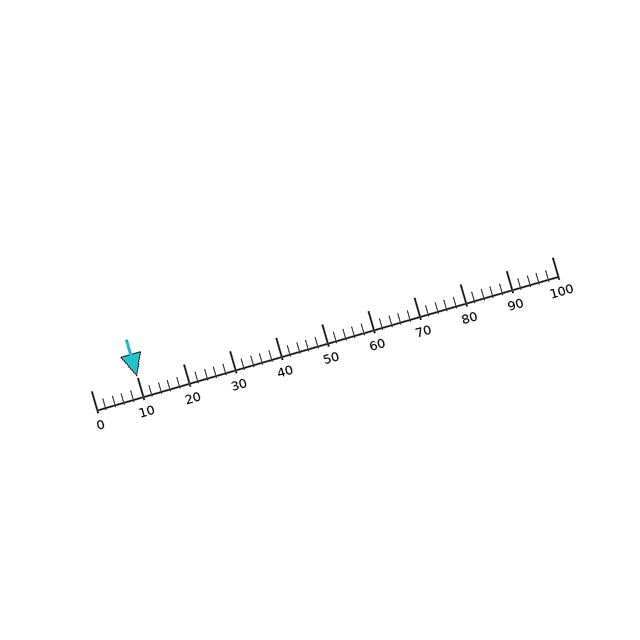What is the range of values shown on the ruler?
The ruler shows values from 0 to 100.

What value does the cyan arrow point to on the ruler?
The cyan arrow points to approximately 10.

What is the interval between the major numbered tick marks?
The major tick marks are spaced 10 units apart.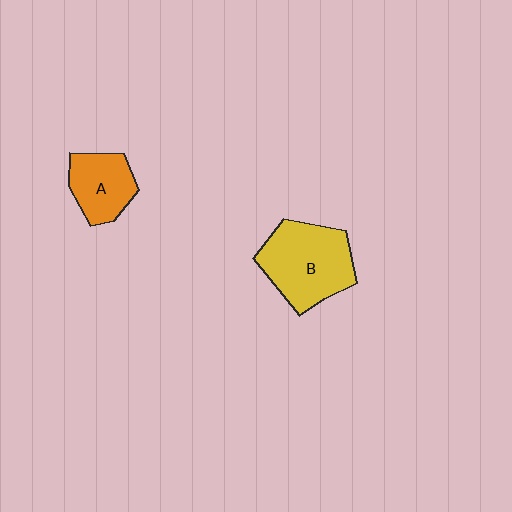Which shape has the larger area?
Shape B (yellow).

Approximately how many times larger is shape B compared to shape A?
Approximately 1.7 times.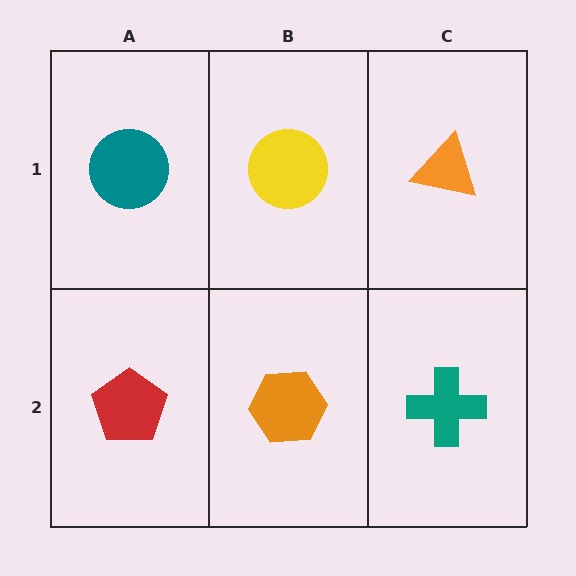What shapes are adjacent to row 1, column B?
An orange hexagon (row 2, column B), a teal circle (row 1, column A), an orange triangle (row 1, column C).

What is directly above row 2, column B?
A yellow circle.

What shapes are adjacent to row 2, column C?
An orange triangle (row 1, column C), an orange hexagon (row 2, column B).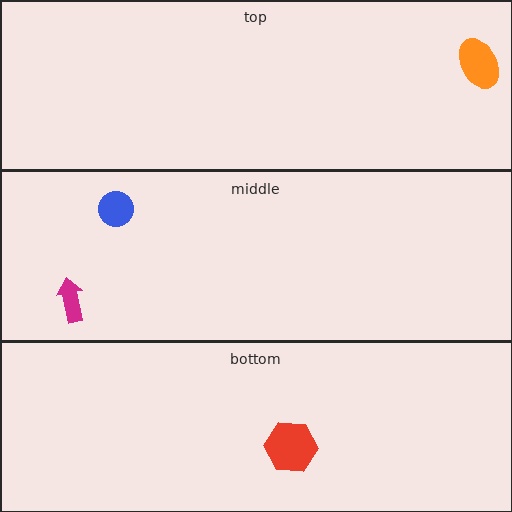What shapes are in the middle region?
The blue circle, the magenta arrow.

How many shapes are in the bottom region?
1.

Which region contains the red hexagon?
The bottom region.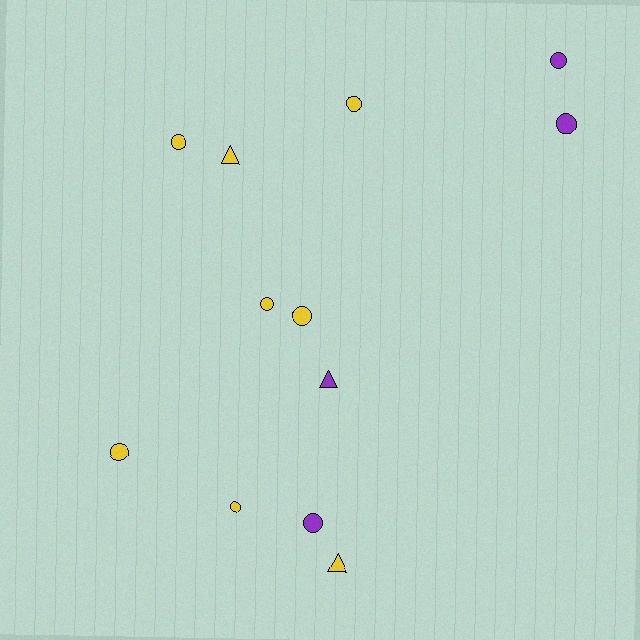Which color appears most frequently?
Yellow, with 8 objects.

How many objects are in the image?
There are 12 objects.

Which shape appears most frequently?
Circle, with 9 objects.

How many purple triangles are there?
There is 1 purple triangle.